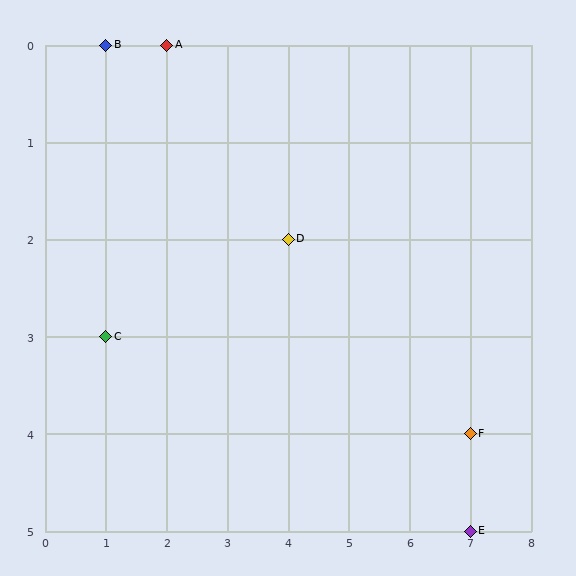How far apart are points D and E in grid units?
Points D and E are 3 columns and 3 rows apart (about 4.2 grid units diagonally).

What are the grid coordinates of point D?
Point D is at grid coordinates (4, 2).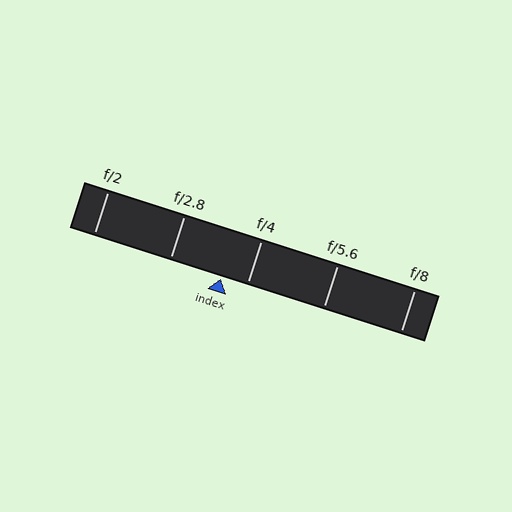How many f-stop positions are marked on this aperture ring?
There are 5 f-stop positions marked.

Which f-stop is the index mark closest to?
The index mark is closest to f/4.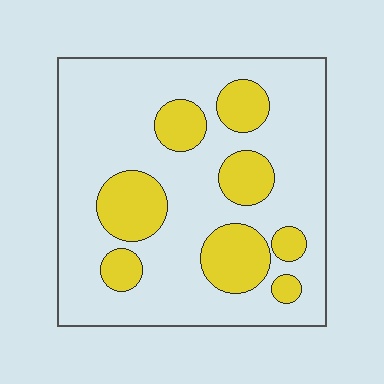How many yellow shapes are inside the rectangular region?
8.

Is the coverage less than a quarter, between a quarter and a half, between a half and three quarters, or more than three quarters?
Less than a quarter.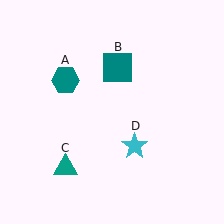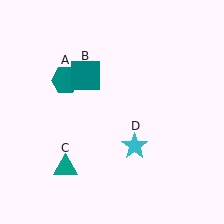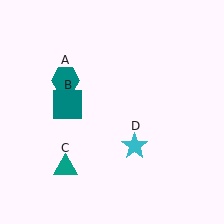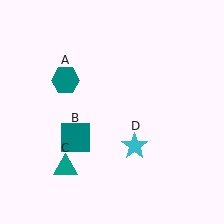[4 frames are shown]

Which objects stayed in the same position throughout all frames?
Teal hexagon (object A) and teal triangle (object C) and cyan star (object D) remained stationary.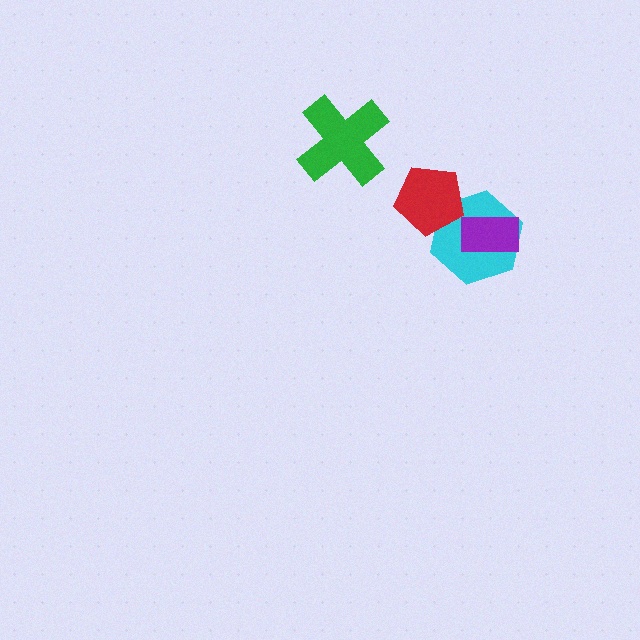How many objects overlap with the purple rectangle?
1 object overlaps with the purple rectangle.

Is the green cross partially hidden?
No, no other shape covers it.